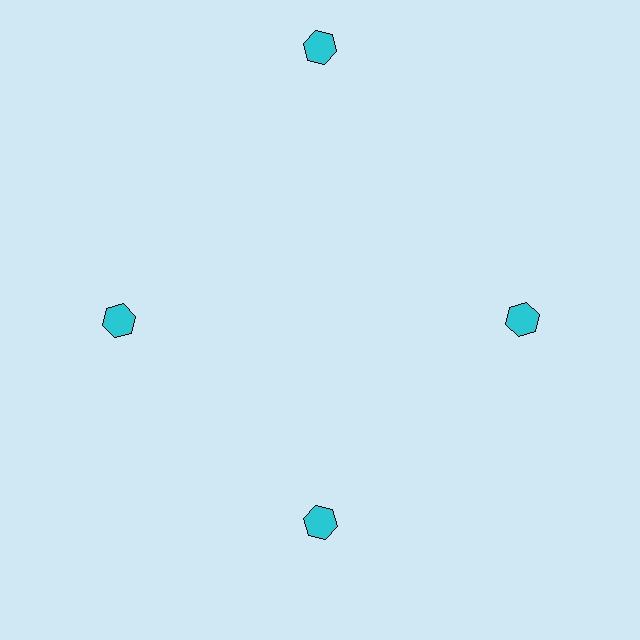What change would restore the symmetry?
The symmetry would be restored by moving it inward, back onto the ring so that all 4 hexagons sit at equal angles and equal distance from the center.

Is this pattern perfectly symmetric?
No. The 4 cyan hexagons are arranged in a ring, but one element near the 12 o'clock position is pushed outward from the center, breaking the 4-fold rotational symmetry.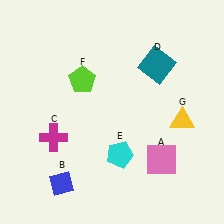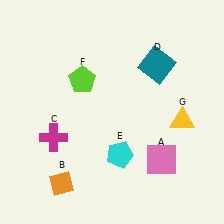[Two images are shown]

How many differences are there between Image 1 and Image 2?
There is 1 difference between the two images.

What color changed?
The diamond (B) changed from blue in Image 1 to orange in Image 2.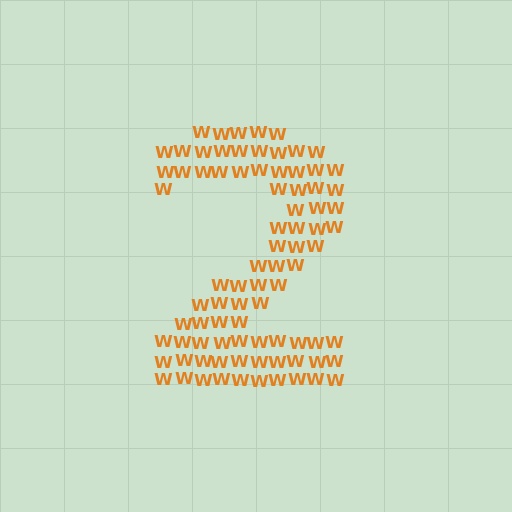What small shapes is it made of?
It is made of small letter W's.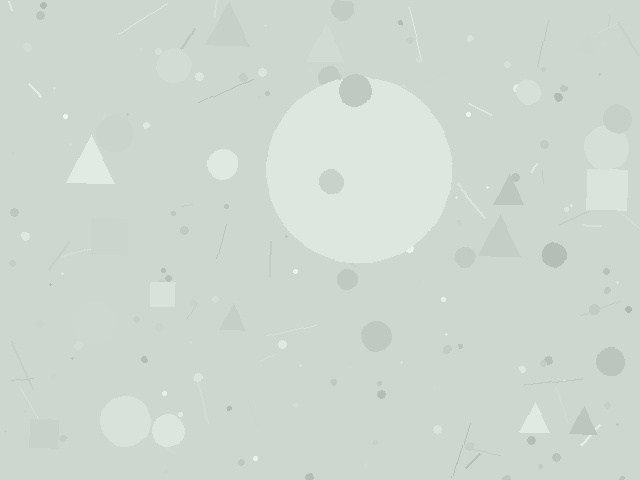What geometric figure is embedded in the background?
A circle is embedded in the background.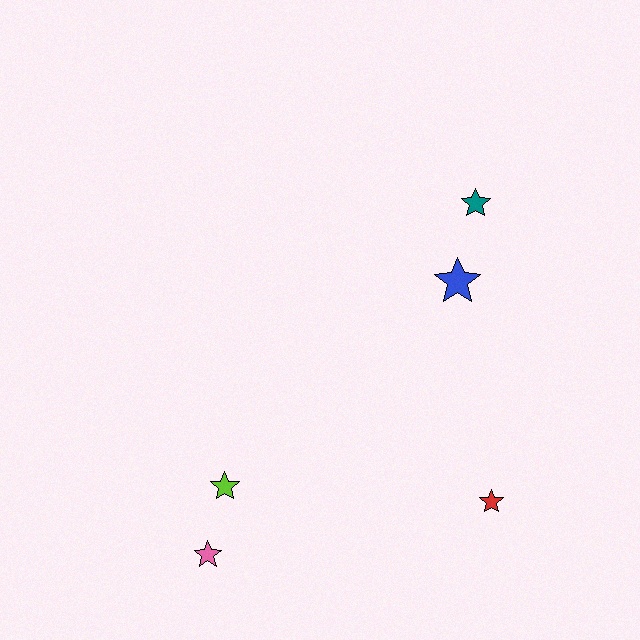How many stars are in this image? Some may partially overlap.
There are 5 stars.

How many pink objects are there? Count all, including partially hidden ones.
There is 1 pink object.